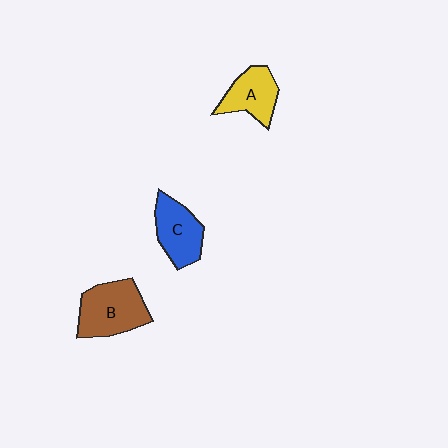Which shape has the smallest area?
Shape A (yellow).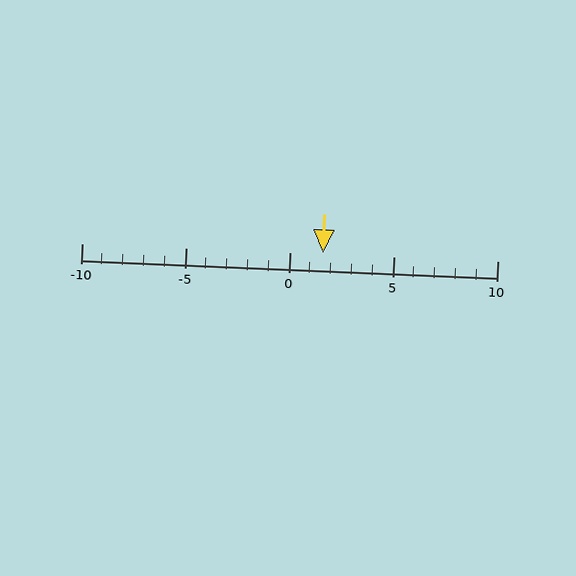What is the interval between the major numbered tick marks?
The major tick marks are spaced 5 units apart.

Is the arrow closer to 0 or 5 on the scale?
The arrow is closer to 0.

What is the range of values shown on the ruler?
The ruler shows values from -10 to 10.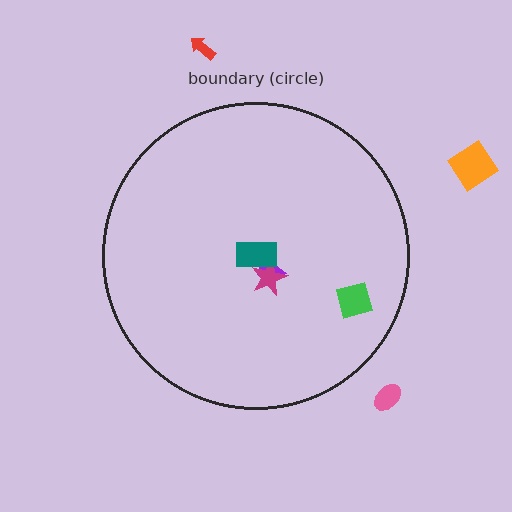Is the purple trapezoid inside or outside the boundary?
Inside.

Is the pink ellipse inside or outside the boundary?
Outside.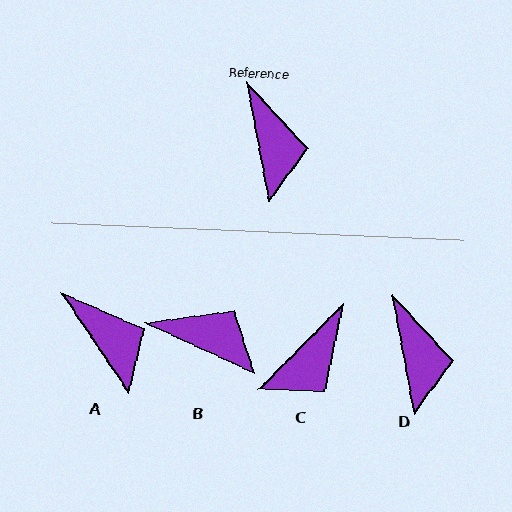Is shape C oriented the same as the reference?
No, it is off by about 55 degrees.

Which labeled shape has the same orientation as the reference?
D.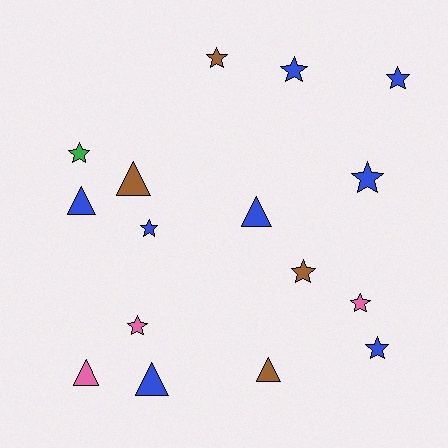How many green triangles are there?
There are no green triangles.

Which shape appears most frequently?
Star, with 10 objects.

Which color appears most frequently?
Blue, with 8 objects.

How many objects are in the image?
There are 16 objects.